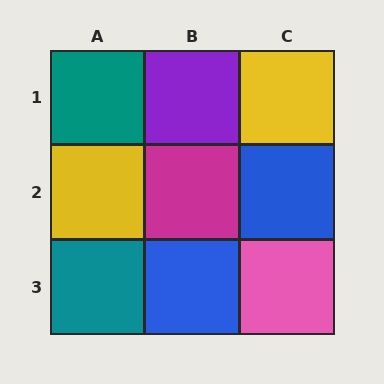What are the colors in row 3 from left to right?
Teal, blue, pink.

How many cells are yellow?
2 cells are yellow.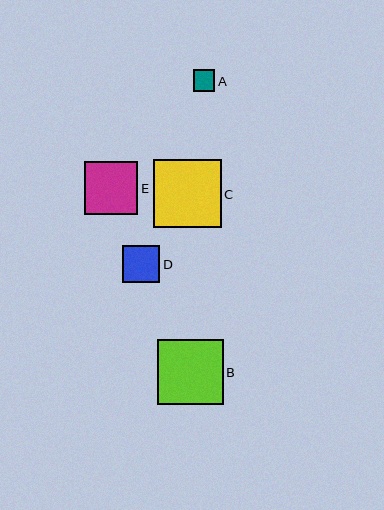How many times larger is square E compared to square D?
Square E is approximately 1.4 times the size of square D.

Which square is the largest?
Square C is the largest with a size of approximately 68 pixels.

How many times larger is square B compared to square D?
Square B is approximately 1.8 times the size of square D.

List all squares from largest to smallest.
From largest to smallest: C, B, E, D, A.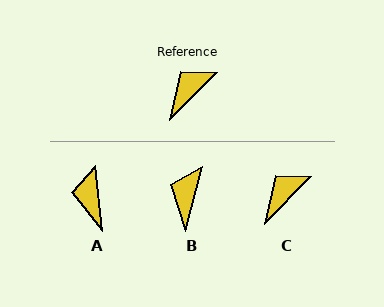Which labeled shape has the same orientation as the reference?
C.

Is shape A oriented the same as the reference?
No, it is off by about 51 degrees.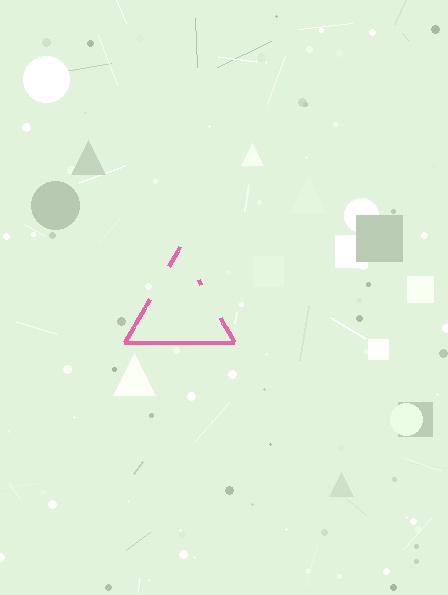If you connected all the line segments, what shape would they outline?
They would outline a triangle.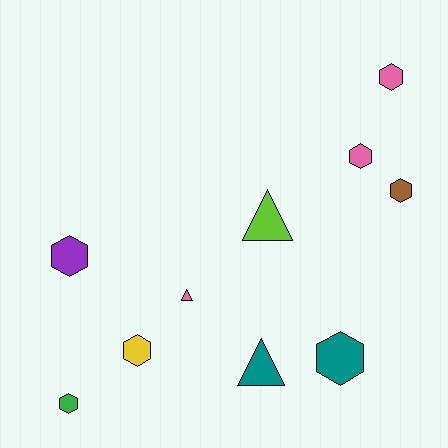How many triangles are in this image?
There are 3 triangles.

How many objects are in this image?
There are 10 objects.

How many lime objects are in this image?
There is 1 lime object.